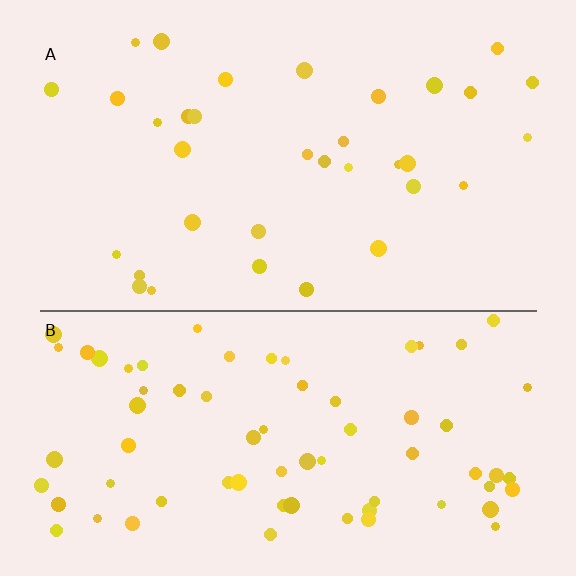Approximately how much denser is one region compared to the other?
Approximately 2.1× — region B over region A.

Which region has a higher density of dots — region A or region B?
B (the bottom).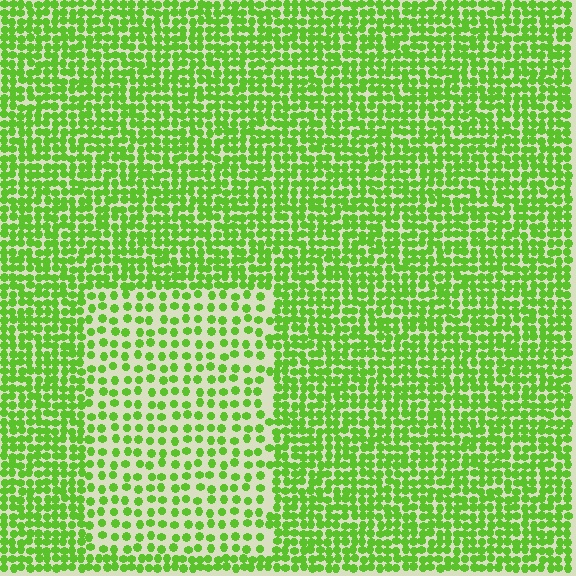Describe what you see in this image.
The image contains small lime elements arranged at two different densities. A rectangle-shaped region is visible where the elements are less densely packed than the surrounding area.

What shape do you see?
I see a rectangle.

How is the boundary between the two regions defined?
The boundary is defined by a change in element density (approximately 2.0x ratio). All elements are the same color, size, and shape.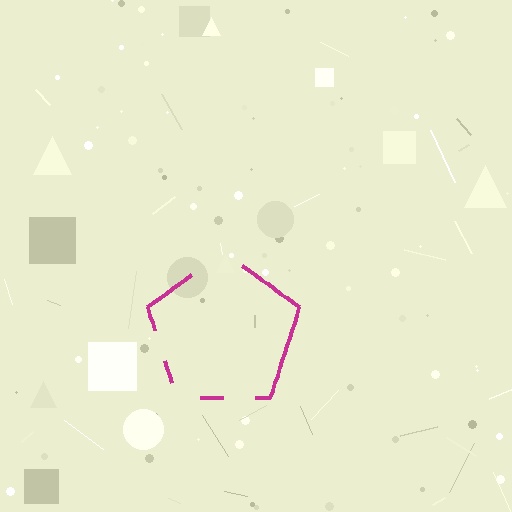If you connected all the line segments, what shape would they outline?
They would outline a pentagon.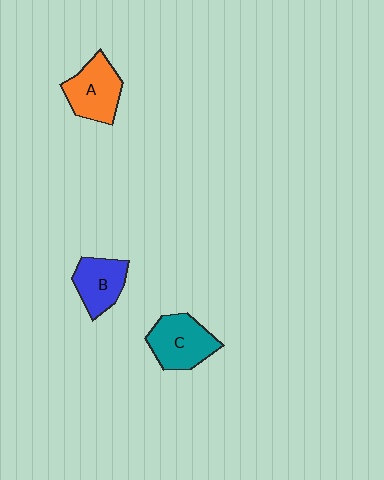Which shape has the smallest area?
Shape B (blue).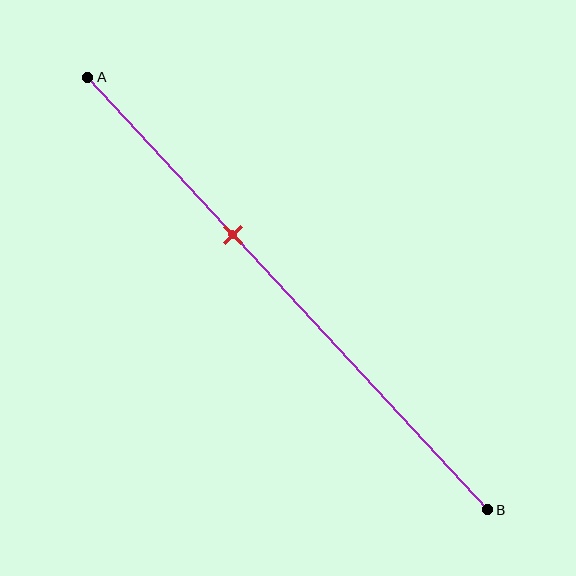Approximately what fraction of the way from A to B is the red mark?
The red mark is approximately 35% of the way from A to B.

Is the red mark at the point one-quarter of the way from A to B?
No, the mark is at about 35% from A, not at the 25% one-quarter point.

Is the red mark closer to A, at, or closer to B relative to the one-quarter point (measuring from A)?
The red mark is closer to point B than the one-quarter point of segment AB.